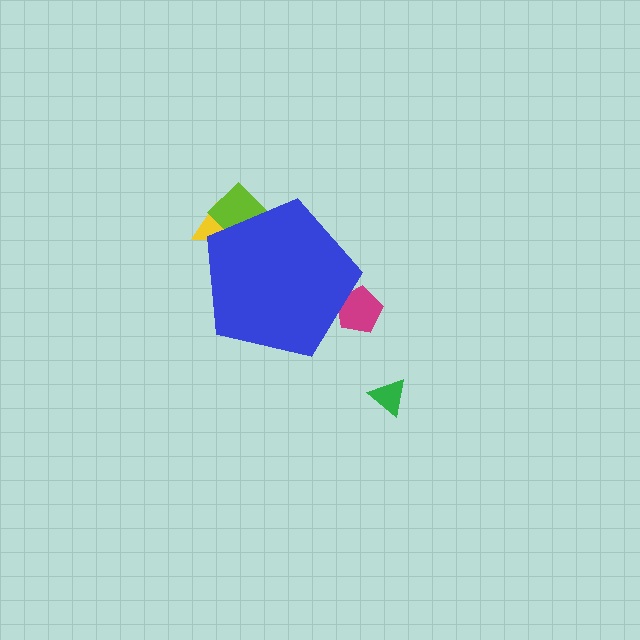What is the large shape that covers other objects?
A blue pentagon.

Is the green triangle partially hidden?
No, the green triangle is fully visible.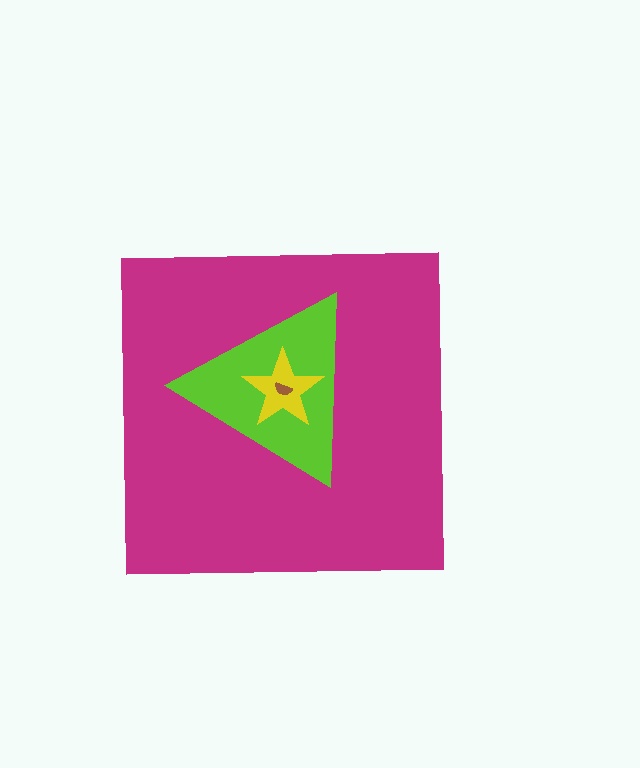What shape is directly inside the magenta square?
The lime triangle.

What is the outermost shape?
The magenta square.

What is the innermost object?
The brown semicircle.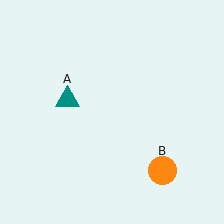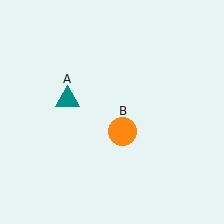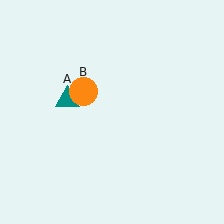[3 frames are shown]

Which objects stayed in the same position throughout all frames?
Teal triangle (object A) remained stationary.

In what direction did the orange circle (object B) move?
The orange circle (object B) moved up and to the left.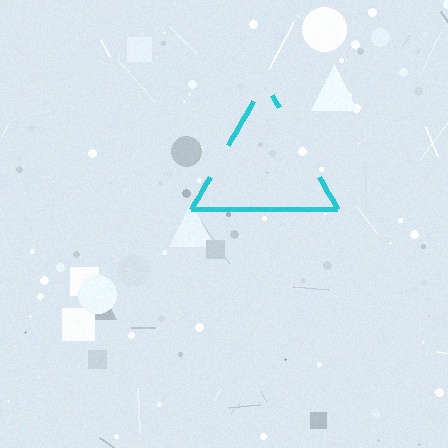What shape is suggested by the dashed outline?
The dashed outline suggests a triangle.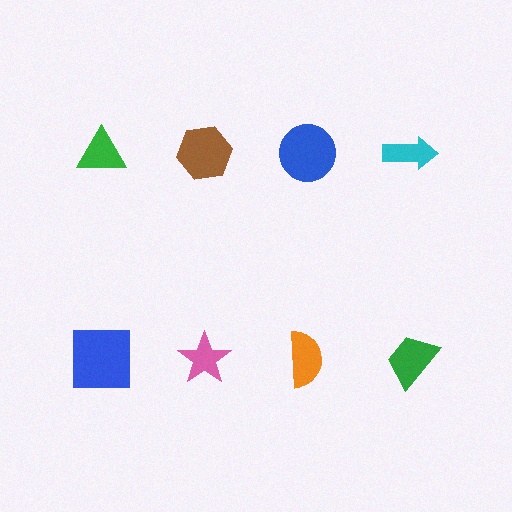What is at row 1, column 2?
A brown hexagon.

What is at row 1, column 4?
A cyan arrow.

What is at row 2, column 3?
An orange semicircle.